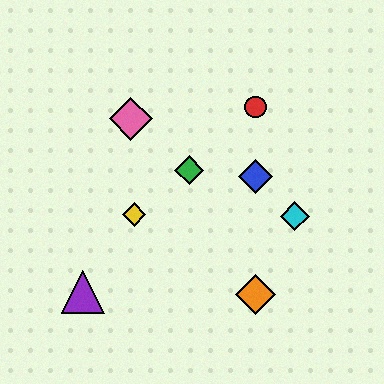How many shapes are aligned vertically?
3 shapes (the red circle, the blue diamond, the orange diamond) are aligned vertically.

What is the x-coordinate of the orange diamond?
The orange diamond is at x≈255.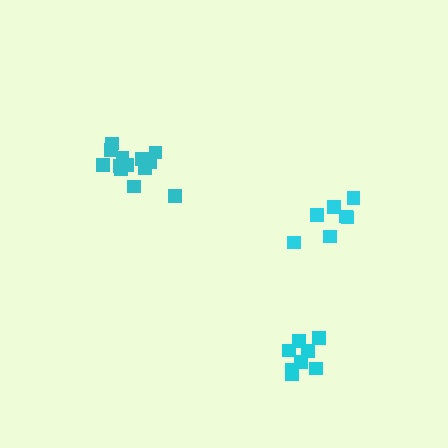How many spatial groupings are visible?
There are 3 spatial groupings.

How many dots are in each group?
Group 1: 7 dots, Group 2: 8 dots, Group 3: 13 dots (28 total).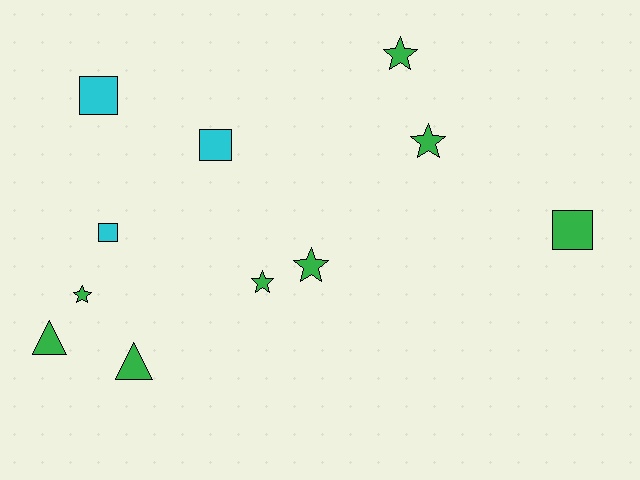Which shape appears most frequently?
Star, with 5 objects.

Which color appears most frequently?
Green, with 8 objects.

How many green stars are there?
There are 5 green stars.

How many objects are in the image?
There are 11 objects.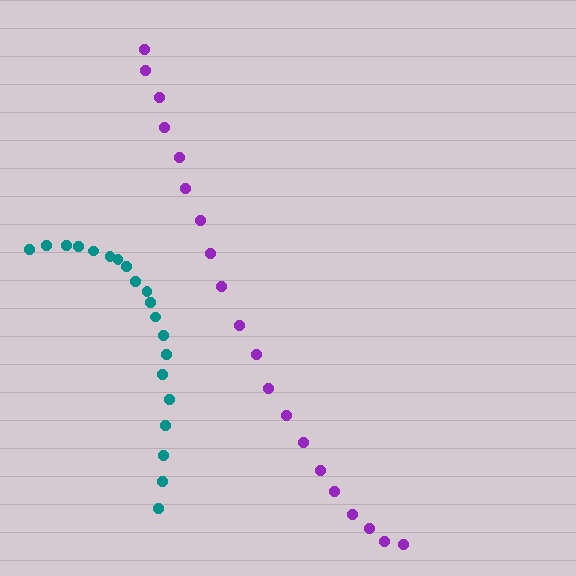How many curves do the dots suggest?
There are 2 distinct paths.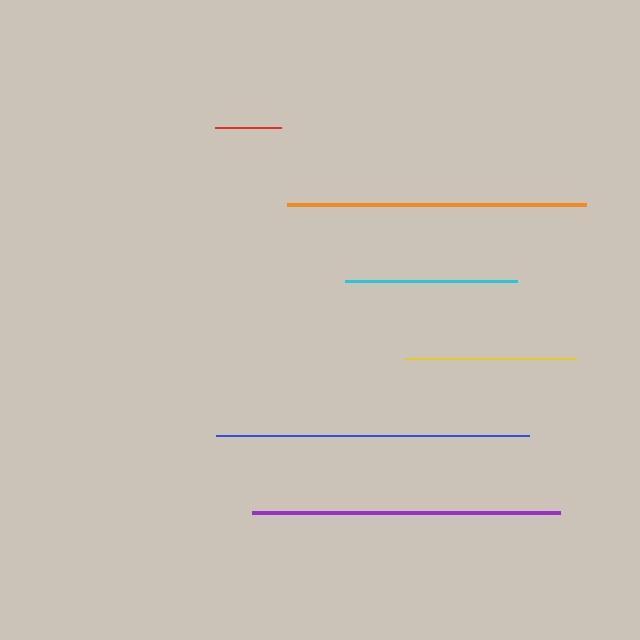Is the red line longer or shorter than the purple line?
The purple line is longer than the red line.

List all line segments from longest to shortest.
From longest to shortest: blue, purple, orange, cyan, yellow, red.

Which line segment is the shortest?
The red line is the shortest at approximately 67 pixels.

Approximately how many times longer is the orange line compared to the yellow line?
The orange line is approximately 1.7 times the length of the yellow line.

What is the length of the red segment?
The red segment is approximately 67 pixels long.